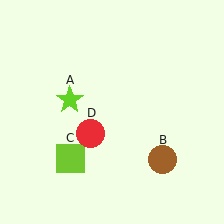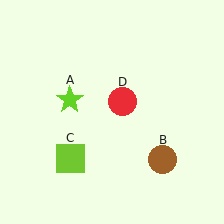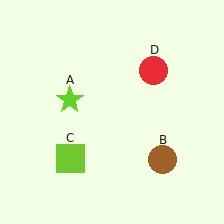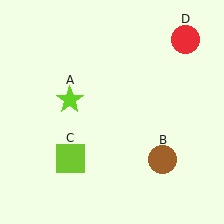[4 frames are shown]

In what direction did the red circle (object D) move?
The red circle (object D) moved up and to the right.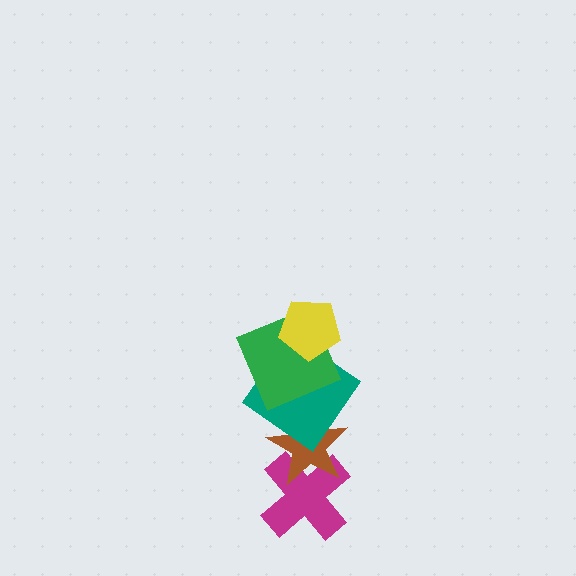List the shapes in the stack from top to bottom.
From top to bottom: the yellow pentagon, the green square, the teal diamond, the brown star, the magenta cross.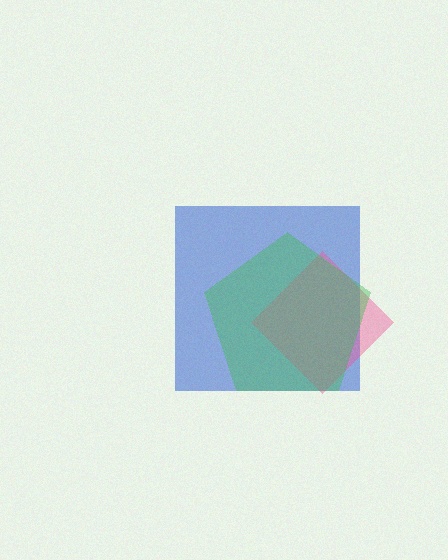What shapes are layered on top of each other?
The layered shapes are: a blue square, a pink diamond, a green pentagon.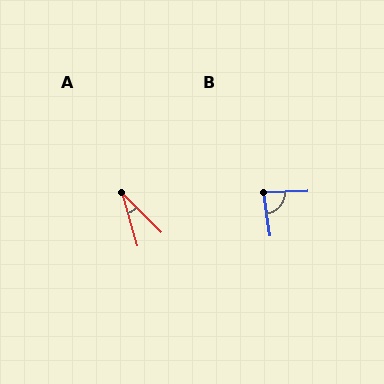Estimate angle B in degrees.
Approximately 83 degrees.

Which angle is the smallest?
A, at approximately 29 degrees.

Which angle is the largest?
B, at approximately 83 degrees.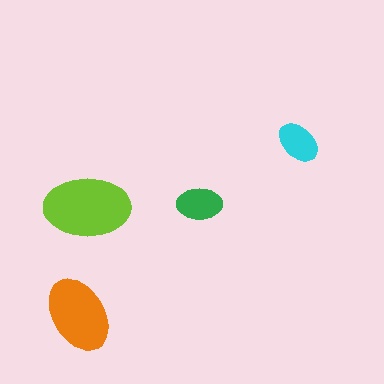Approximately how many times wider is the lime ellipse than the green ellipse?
About 2 times wider.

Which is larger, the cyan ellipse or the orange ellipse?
The orange one.